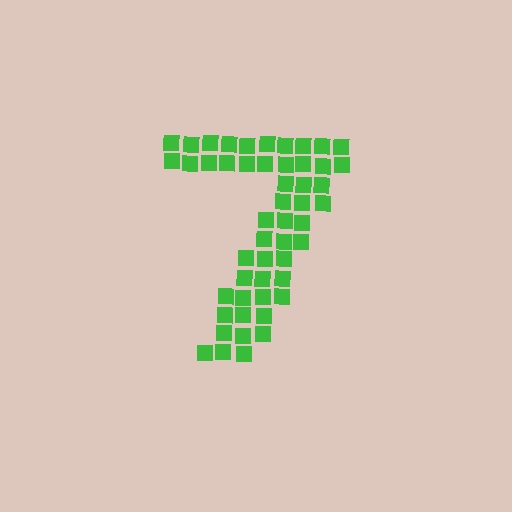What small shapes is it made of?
It is made of small squares.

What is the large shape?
The large shape is the digit 7.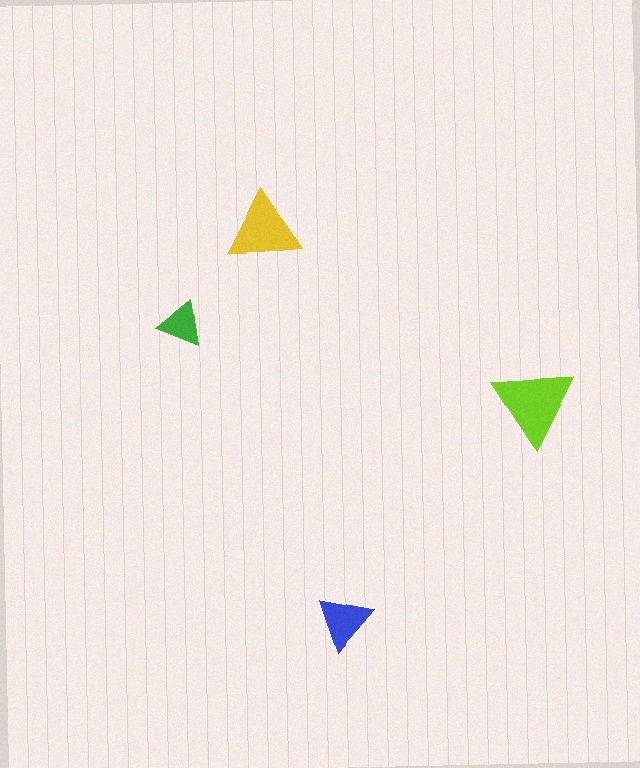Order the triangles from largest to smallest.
the lime one, the yellow one, the blue one, the green one.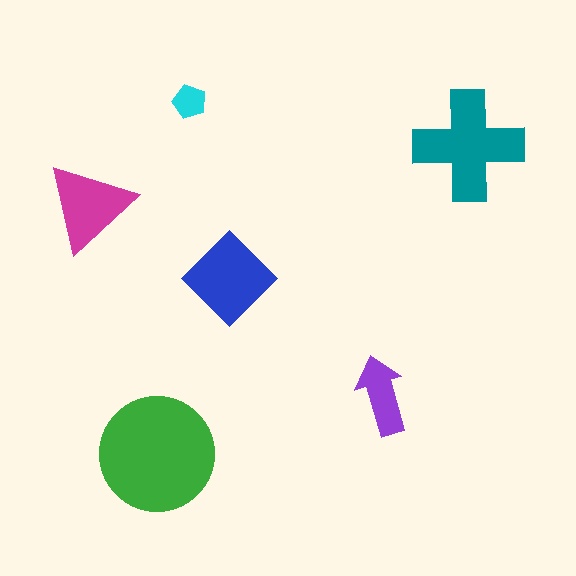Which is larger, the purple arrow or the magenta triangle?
The magenta triangle.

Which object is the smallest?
The cyan pentagon.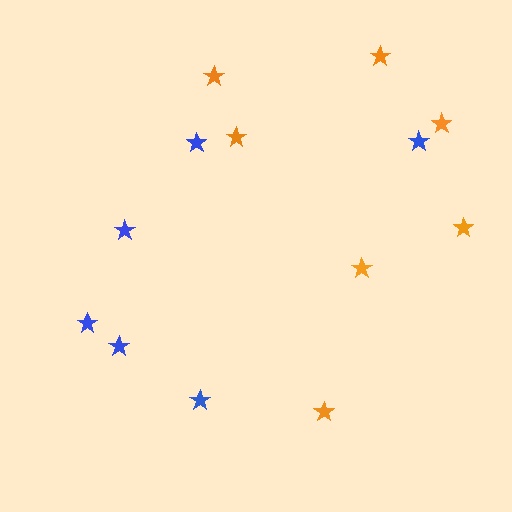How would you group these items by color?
There are 2 groups: one group of orange stars (7) and one group of blue stars (6).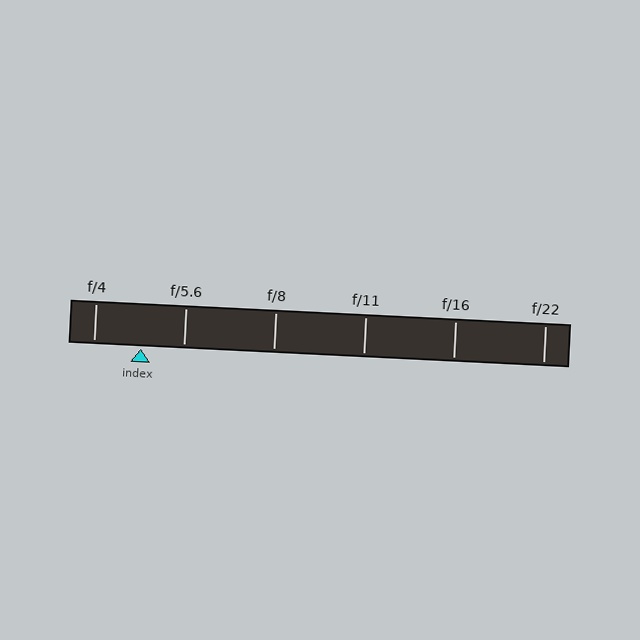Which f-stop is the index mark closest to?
The index mark is closest to f/5.6.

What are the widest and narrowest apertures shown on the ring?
The widest aperture shown is f/4 and the narrowest is f/22.